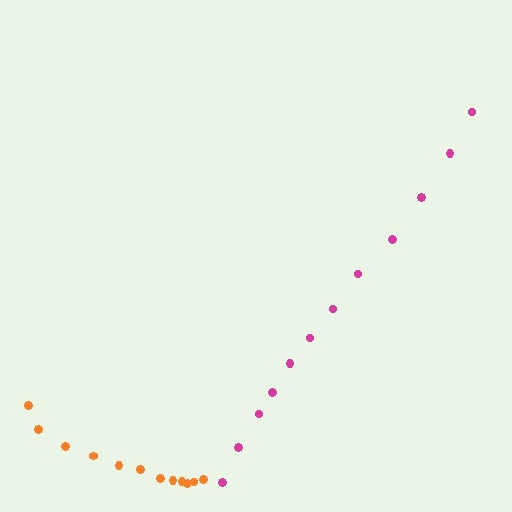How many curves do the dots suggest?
There are 2 distinct paths.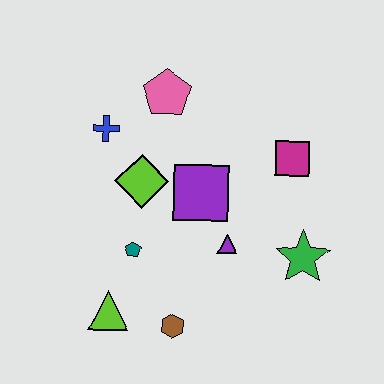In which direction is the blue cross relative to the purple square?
The blue cross is to the left of the purple square.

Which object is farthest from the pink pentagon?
The brown hexagon is farthest from the pink pentagon.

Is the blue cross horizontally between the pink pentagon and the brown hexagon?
No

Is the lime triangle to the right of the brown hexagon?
No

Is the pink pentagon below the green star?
No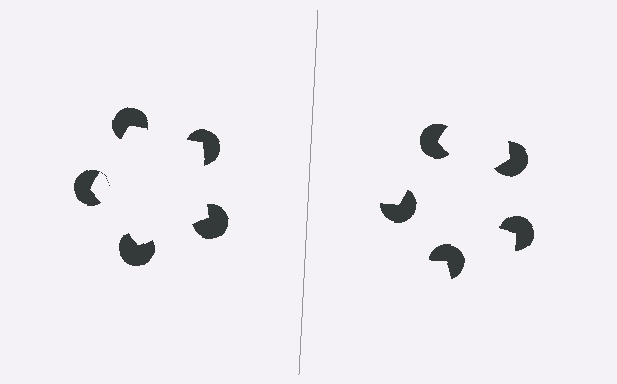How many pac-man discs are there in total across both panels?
10 — 5 on each side.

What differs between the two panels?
The pac-man discs are positioned identically on both sides; only the wedge orientations differ. On the left they align to a pentagon; on the right they are misaligned.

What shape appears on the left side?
An illusory pentagon.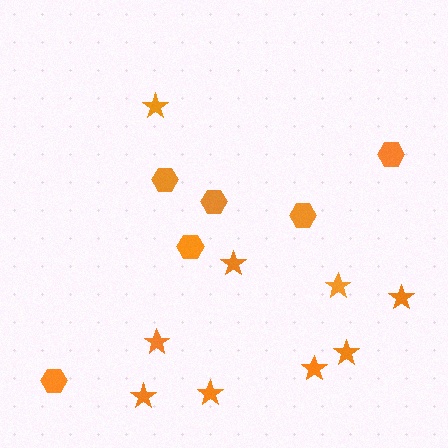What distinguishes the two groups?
There are 2 groups: one group of stars (9) and one group of hexagons (6).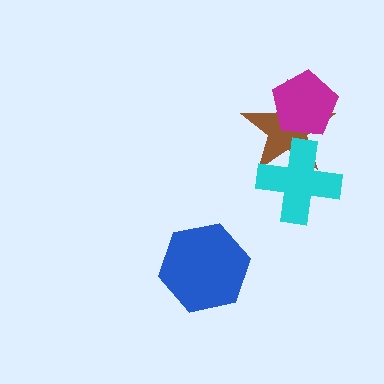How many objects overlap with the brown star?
2 objects overlap with the brown star.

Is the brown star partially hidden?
Yes, it is partially covered by another shape.